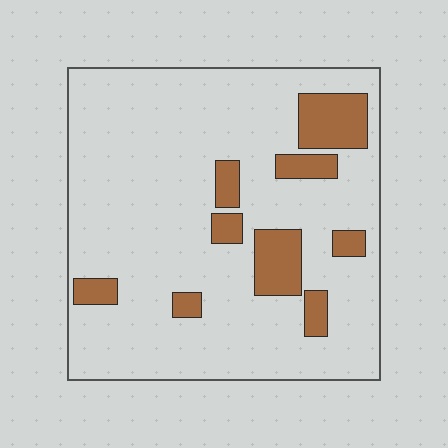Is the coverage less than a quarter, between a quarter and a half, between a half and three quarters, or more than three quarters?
Less than a quarter.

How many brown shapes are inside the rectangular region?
9.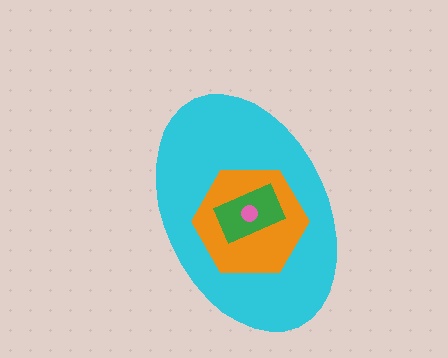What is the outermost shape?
The cyan ellipse.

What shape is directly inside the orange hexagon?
The green rectangle.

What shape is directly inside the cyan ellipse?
The orange hexagon.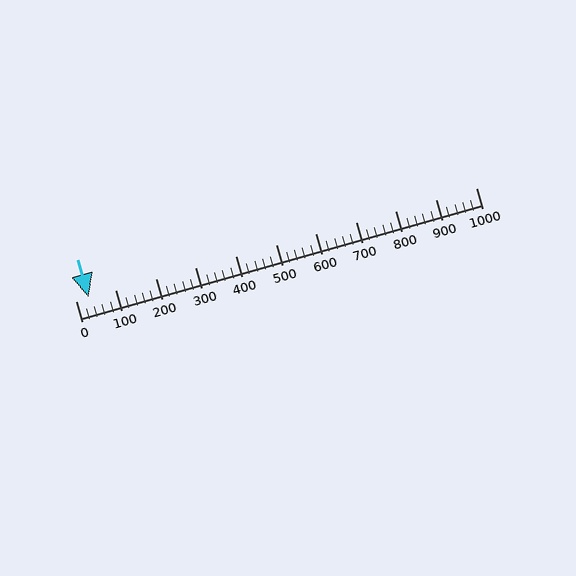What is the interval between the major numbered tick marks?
The major tick marks are spaced 100 units apart.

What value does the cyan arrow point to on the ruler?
The cyan arrow points to approximately 33.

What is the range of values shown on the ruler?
The ruler shows values from 0 to 1000.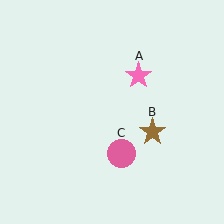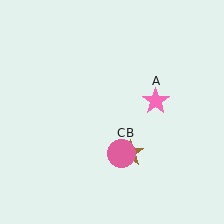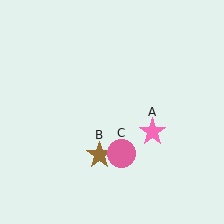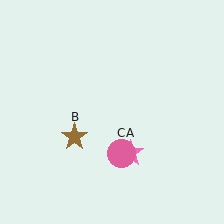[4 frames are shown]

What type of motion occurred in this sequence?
The pink star (object A), brown star (object B) rotated clockwise around the center of the scene.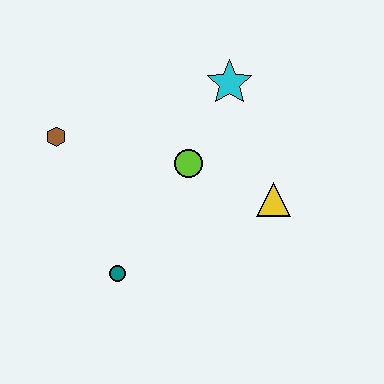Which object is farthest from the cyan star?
The teal circle is farthest from the cyan star.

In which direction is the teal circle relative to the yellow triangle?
The teal circle is to the left of the yellow triangle.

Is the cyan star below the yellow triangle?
No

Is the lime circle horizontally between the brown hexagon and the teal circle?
No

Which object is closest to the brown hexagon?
The lime circle is closest to the brown hexagon.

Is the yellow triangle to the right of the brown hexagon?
Yes